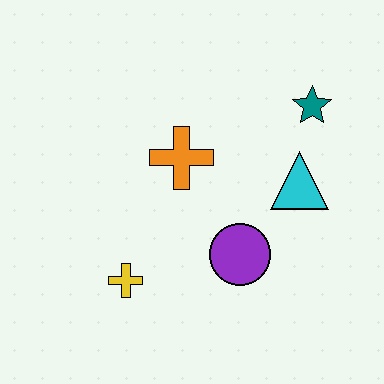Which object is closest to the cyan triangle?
The teal star is closest to the cyan triangle.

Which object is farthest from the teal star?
The yellow cross is farthest from the teal star.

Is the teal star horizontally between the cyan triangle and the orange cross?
No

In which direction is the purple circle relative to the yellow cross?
The purple circle is to the right of the yellow cross.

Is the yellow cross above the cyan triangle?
No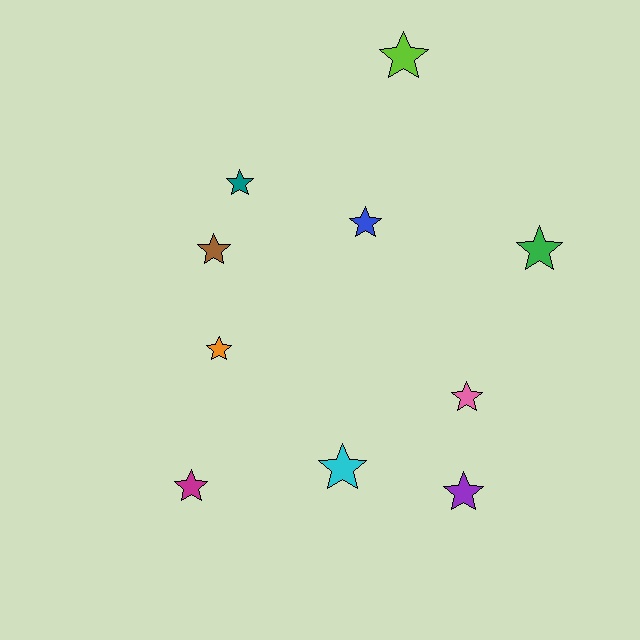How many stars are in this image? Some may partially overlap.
There are 10 stars.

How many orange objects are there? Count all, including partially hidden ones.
There is 1 orange object.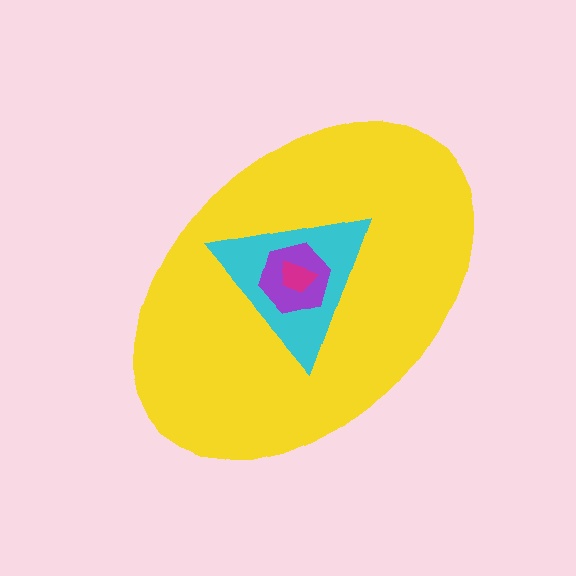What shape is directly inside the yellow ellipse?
The cyan triangle.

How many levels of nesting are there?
4.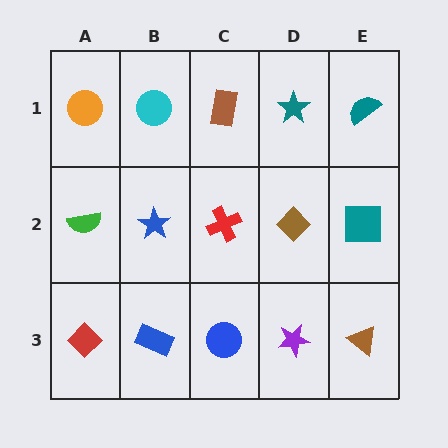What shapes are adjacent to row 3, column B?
A blue star (row 2, column B), a red diamond (row 3, column A), a blue circle (row 3, column C).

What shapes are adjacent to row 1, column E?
A teal square (row 2, column E), a teal star (row 1, column D).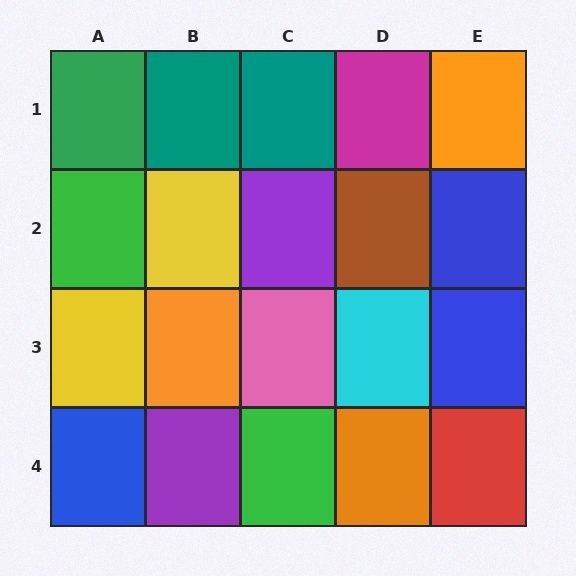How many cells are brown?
1 cell is brown.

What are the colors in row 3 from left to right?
Yellow, orange, pink, cyan, blue.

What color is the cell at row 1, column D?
Magenta.